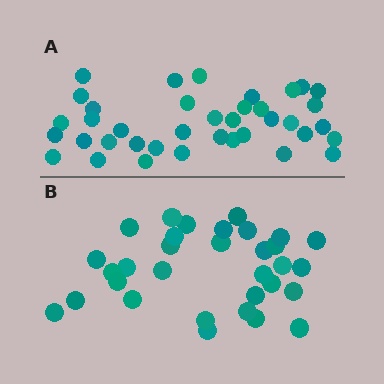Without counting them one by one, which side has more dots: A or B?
Region A (the top region) has more dots.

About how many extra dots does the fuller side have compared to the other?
Region A has about 6 more dots than region B.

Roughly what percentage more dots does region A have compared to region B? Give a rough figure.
About 20% more.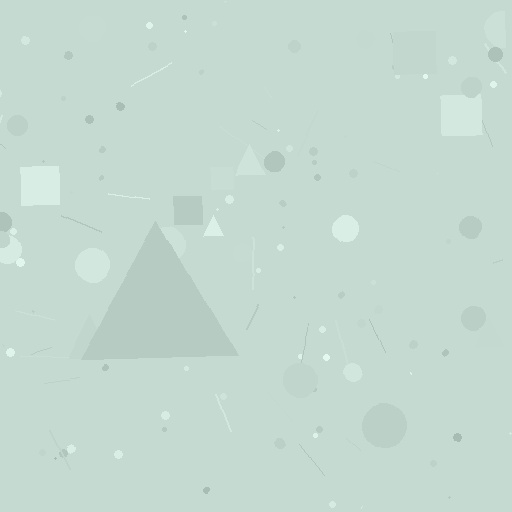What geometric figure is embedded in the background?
A triangle is embedded in the background.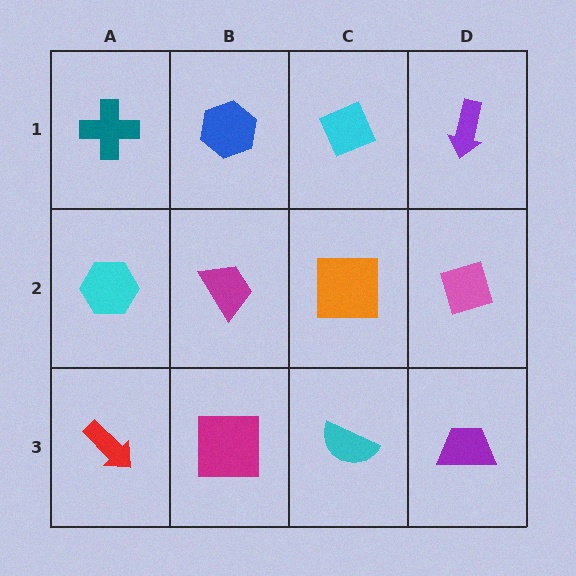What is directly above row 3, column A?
A cyan hexagon.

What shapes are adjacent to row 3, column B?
A magenta trapezoid (row 2, column B), a red arrow (row 3, column A), a cyan semicircle (row 3, column C).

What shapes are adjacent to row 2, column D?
A purple arrow (row 1, column D), a purple trapezoid (row 3, column D), an orange square (row 2, column C).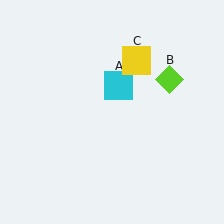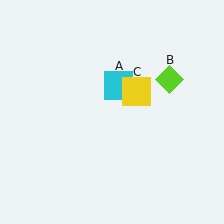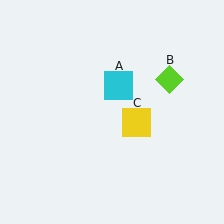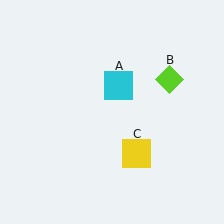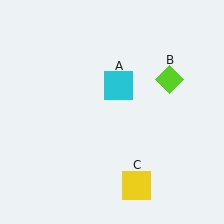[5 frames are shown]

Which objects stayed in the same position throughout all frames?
Cyan square (object A) and lime diamond (object B) remained stationary.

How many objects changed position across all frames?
1 object changed position: yellow square (object C).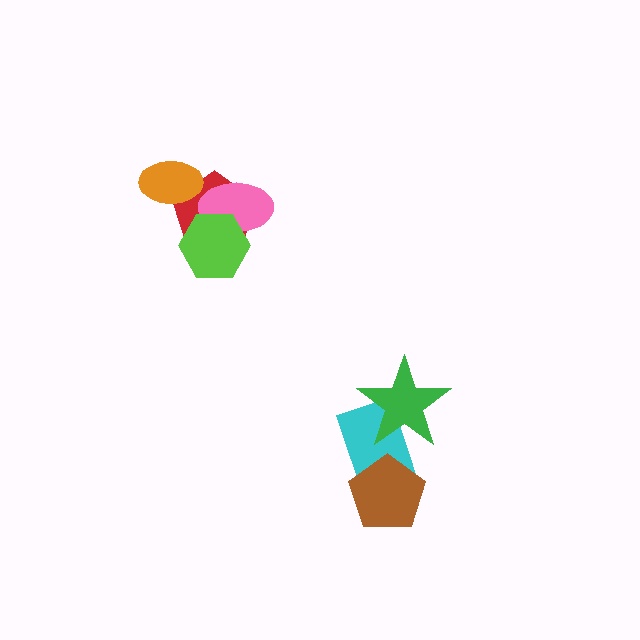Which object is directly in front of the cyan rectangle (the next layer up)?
The brown pentagon is directly in front of the cyan rectangle.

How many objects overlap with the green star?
1 object overlaps with the green star.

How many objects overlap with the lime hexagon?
2 objects overlap with the lime hexagon.